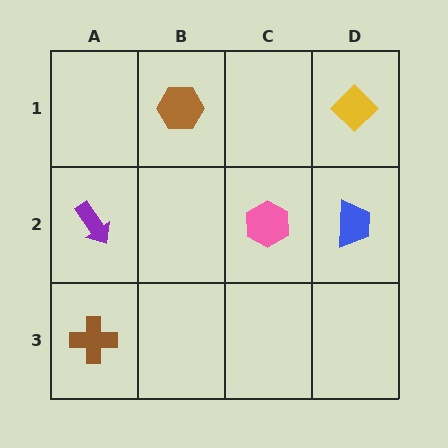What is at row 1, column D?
A yellow diamond.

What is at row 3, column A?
A brown cross.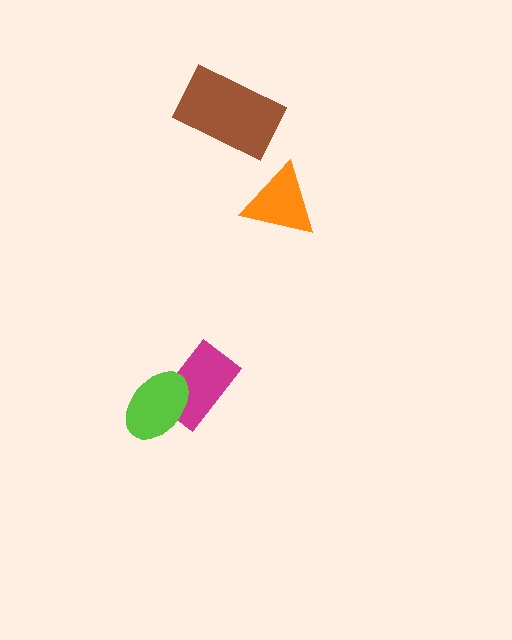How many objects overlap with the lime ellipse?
1 object overlaps with the lime ellipse.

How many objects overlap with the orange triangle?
0 objects overlap with the orange triangle.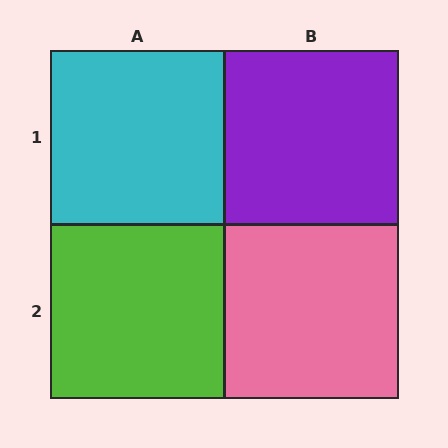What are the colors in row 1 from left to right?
Cyan, purple.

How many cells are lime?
1 cell is lime.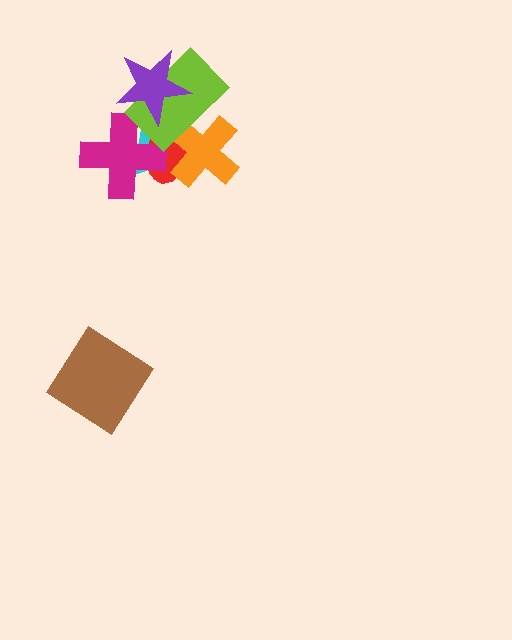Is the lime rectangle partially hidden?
Yes, it is partially covered by another shape.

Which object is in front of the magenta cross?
The lime rectangle is in front of the magenta cross.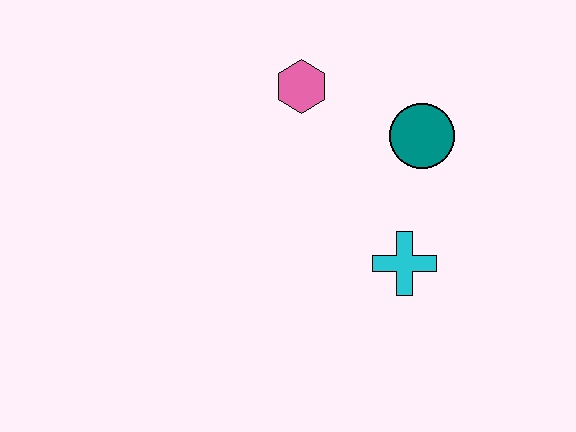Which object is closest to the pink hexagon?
The teal circle is closest to the pink hexagon.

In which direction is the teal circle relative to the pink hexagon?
The teal circle is to the right of the pink hexagon.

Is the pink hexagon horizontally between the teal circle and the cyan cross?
No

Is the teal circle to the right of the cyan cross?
Yes